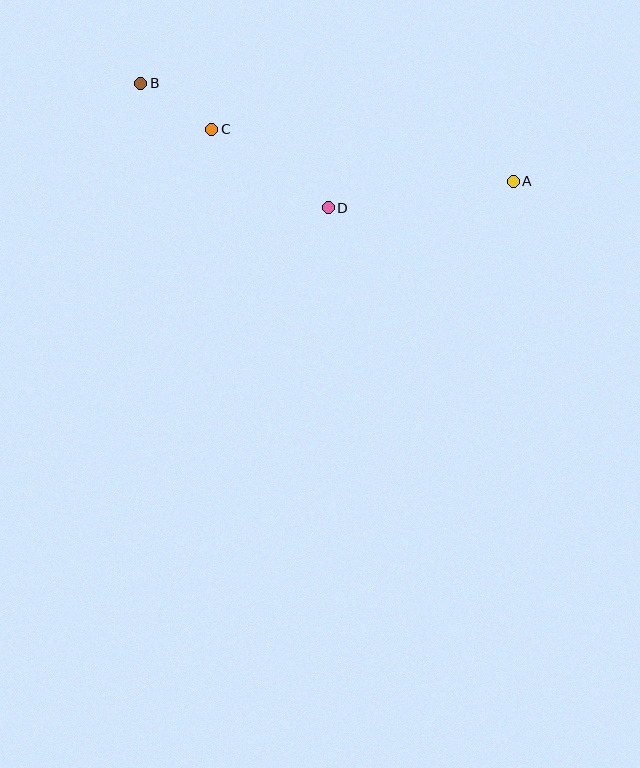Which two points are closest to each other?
Points B and C are closest to each other.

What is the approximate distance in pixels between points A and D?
The distance between A and D is approximately 187 pixels.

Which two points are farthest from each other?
Points A and B are farthest from each other.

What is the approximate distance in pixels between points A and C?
The distance between A and C is approximately 306 pixels.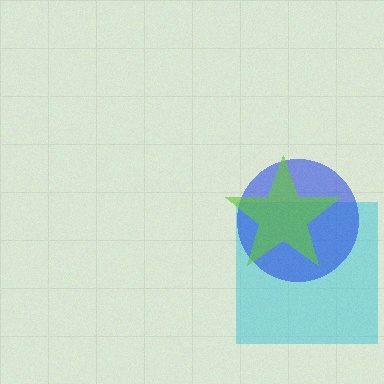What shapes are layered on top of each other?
The layered shapes are: a cyan square, a blue circle, a lime star.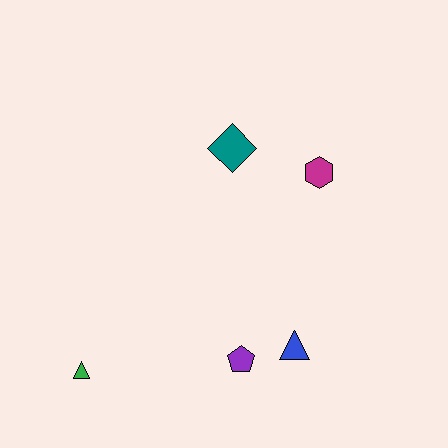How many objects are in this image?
There are 5 objects.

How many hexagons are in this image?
There is 1 hexagon.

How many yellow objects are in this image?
There are no yellow objects.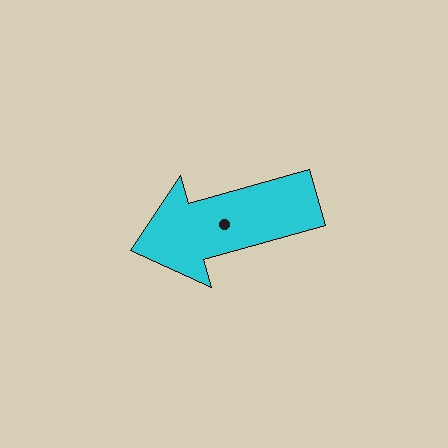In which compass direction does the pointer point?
West.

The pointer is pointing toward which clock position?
Roughly 8 o'clock.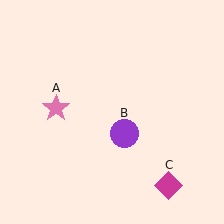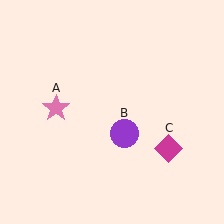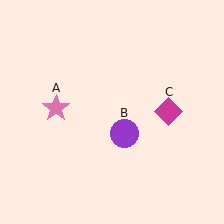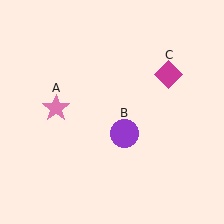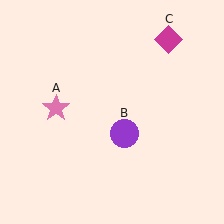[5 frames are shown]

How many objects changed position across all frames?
1 object changed position: magenta diamond (object C).